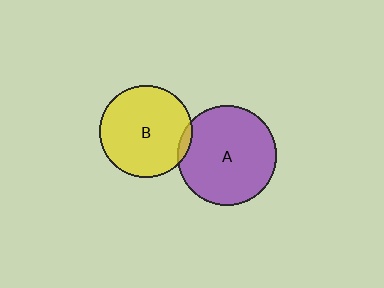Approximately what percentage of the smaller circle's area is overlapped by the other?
Approximately 5%.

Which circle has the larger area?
Circle A (purple).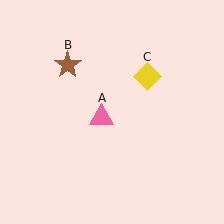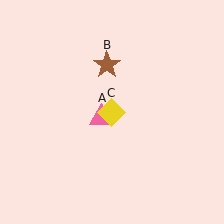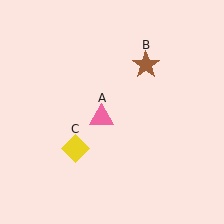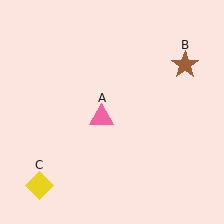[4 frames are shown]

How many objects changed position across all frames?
2 objects changed position: brown star (object B), yellow diamond (object C).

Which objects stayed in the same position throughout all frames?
Pink triangle (object A) remained stationary.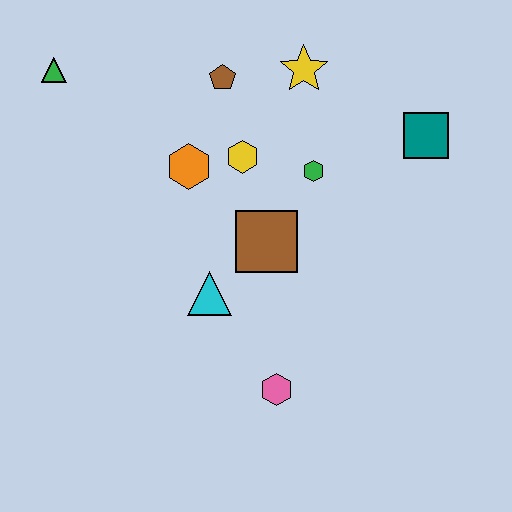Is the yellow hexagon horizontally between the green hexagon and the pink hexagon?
No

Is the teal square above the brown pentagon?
No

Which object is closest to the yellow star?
The brown pentagon is closest to the yellow star.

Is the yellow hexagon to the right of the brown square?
No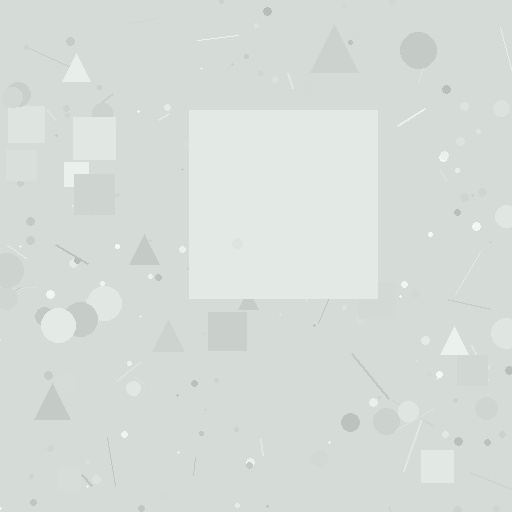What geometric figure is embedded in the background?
A square is embedded in the background.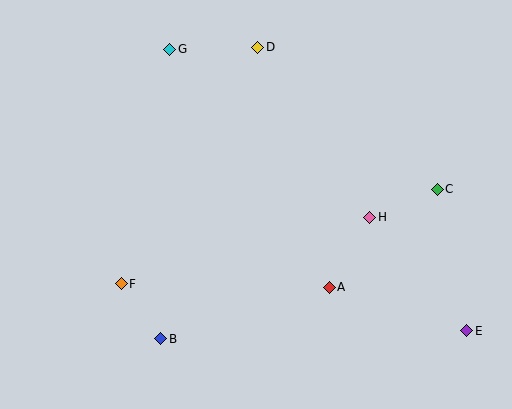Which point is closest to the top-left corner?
Point G is closest to the top-left corner.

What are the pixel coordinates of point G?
Point G is at (169, 49).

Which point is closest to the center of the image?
Point A at (329, 287) is closest to the center.